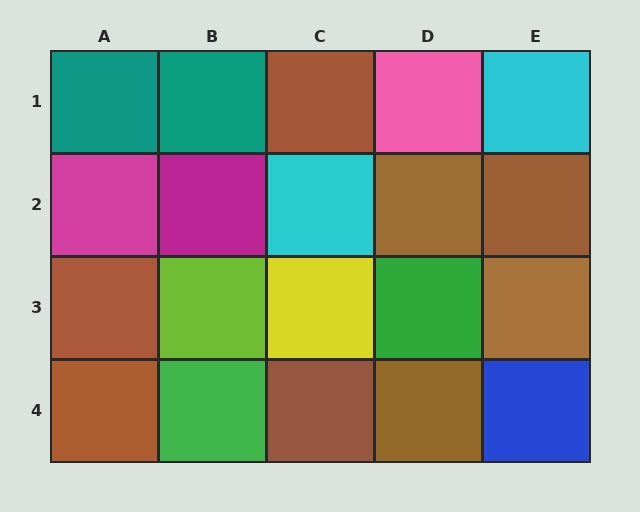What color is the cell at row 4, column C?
Brown.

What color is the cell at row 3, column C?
Yellow.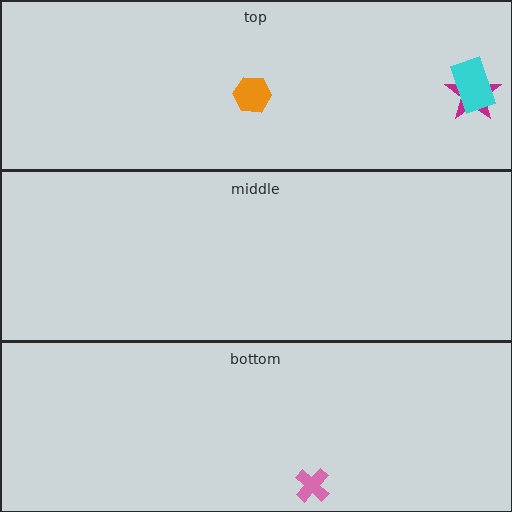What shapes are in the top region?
The magenta star, the orange hexagon, the cyan rectangle.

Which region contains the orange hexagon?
The top region.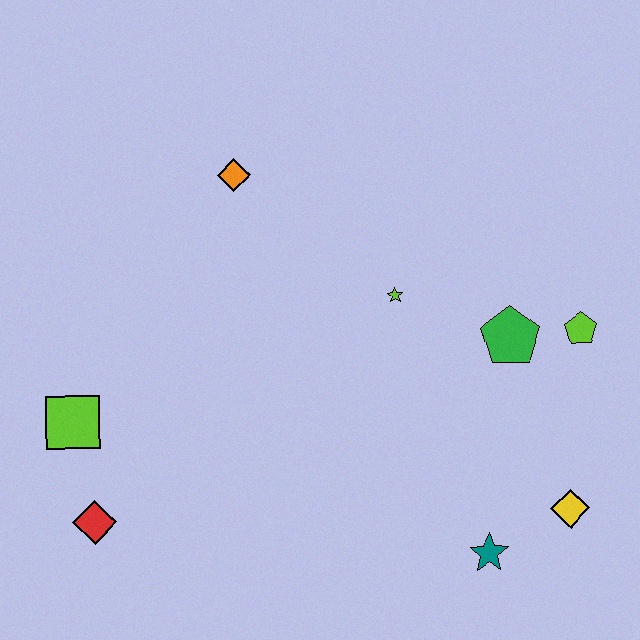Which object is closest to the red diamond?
The lime square is closest to the red diamond.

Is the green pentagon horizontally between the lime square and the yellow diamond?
Yes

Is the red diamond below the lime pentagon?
Yes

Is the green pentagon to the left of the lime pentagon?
Yes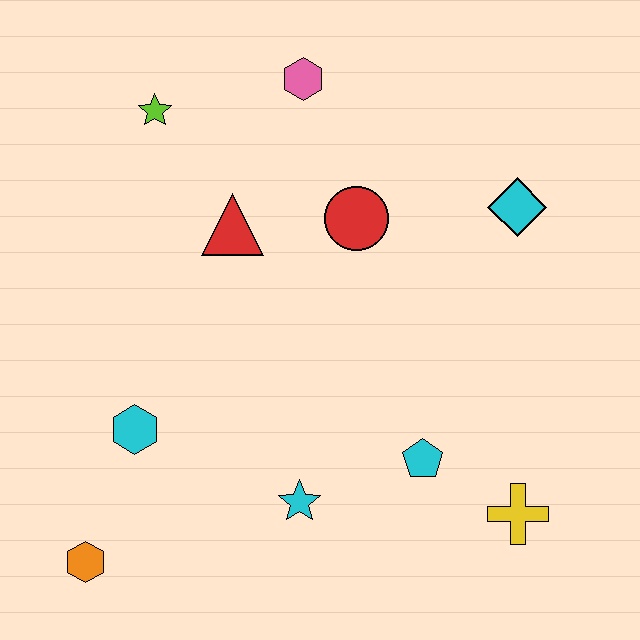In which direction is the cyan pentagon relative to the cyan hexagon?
The cyan pentagon is to the right of the cyan hexagon.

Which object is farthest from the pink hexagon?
The orange hexagon is farthest from the pink hexagon.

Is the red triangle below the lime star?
Yes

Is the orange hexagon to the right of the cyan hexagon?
No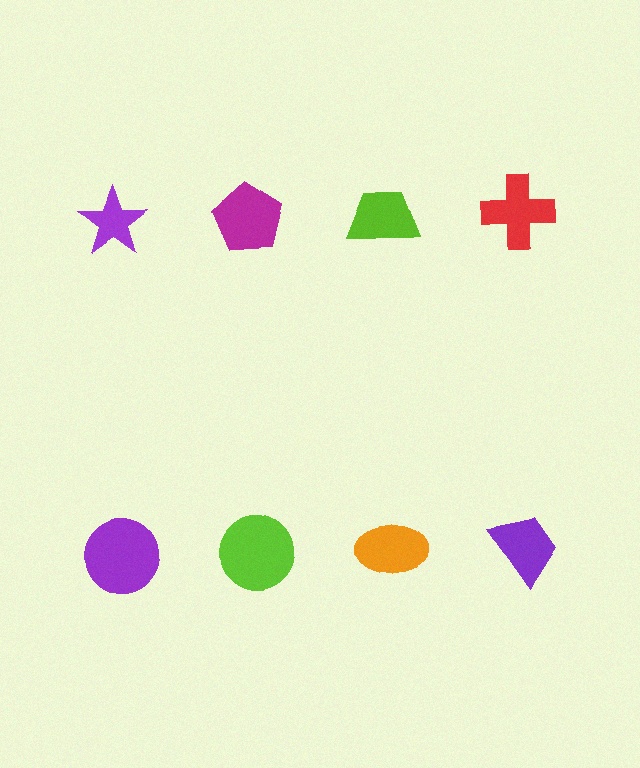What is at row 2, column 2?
A lime circle.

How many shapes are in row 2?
4 shapes.